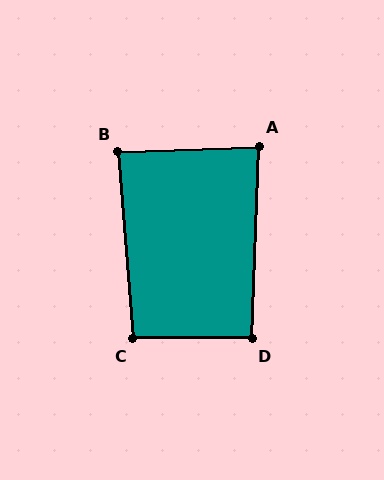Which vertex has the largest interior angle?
C, at approximately 94 degrees.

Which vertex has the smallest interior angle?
A, at approximately 86 degrees.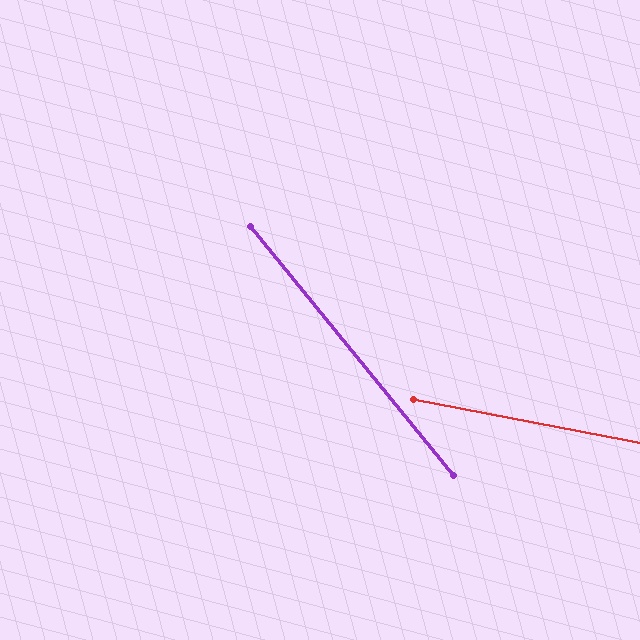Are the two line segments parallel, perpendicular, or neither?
Neither parallel nor perpendicular — they differ by about 40°.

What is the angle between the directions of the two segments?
Approximately 40 degrees.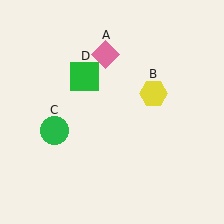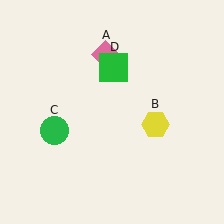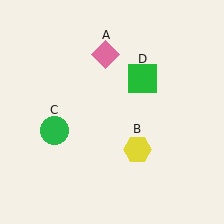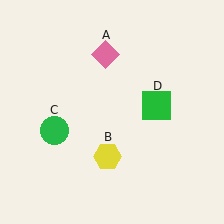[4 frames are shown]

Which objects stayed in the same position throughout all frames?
Pink diamond (object A) and green circle (object C) remained stationary.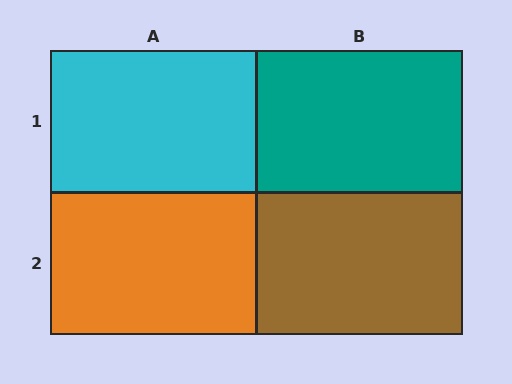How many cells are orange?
1 cell is orange.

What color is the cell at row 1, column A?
Cyan.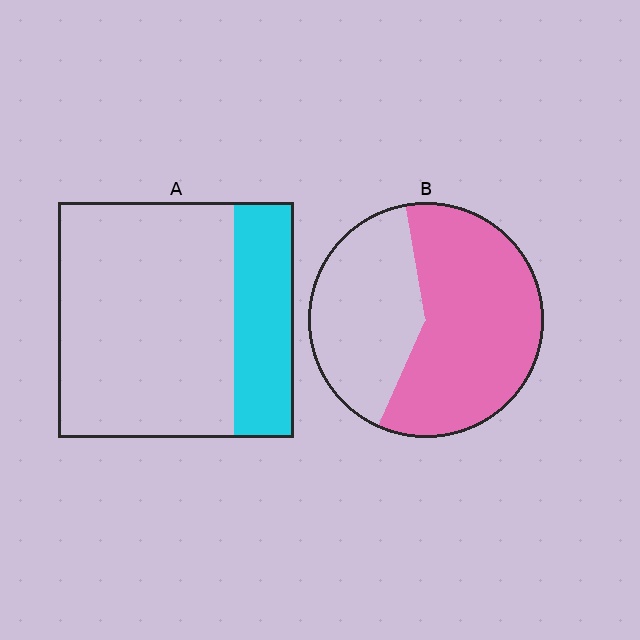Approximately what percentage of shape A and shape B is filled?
A is approximately 25% and B is approximately 60%.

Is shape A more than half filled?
No.